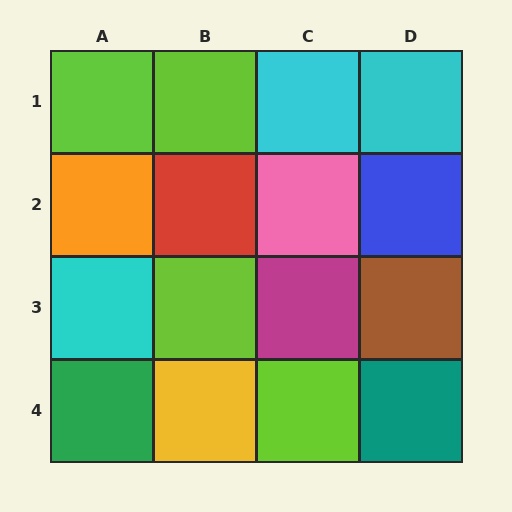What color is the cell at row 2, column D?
Blue.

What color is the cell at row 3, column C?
Magenta.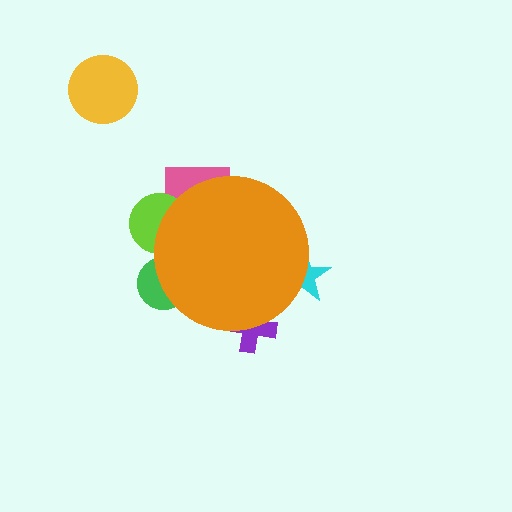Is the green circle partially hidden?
Yes, the green circle is partially hidden behind the orange circle.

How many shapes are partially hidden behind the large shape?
5 shapes are partially hidden.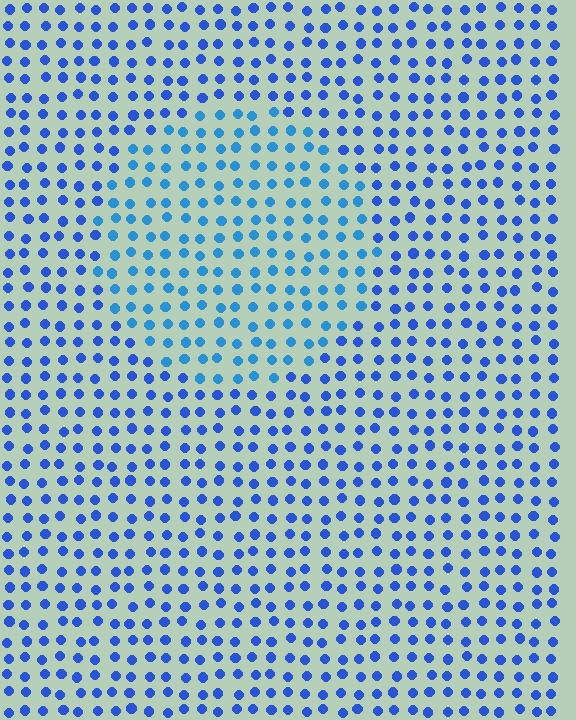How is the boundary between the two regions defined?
The boundary is defined purely by a slight shift in hue (about 22 degrees). Spacing, size, and orientation are identical on both sides.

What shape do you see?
I see a circle.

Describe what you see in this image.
The image is filled with small blue elements in a uniform arrangement. A circle-shaped region is visible where the elements are tinted to a slightly different hue, forming a subtle color boundary.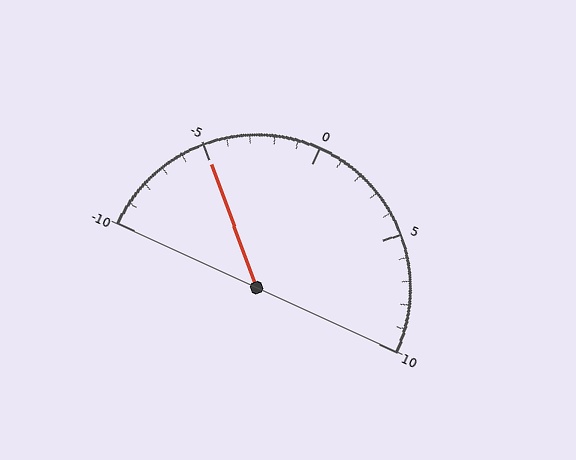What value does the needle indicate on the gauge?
The needle indicates approximately -5.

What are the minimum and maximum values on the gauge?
The gauge ranges from -10 to 10.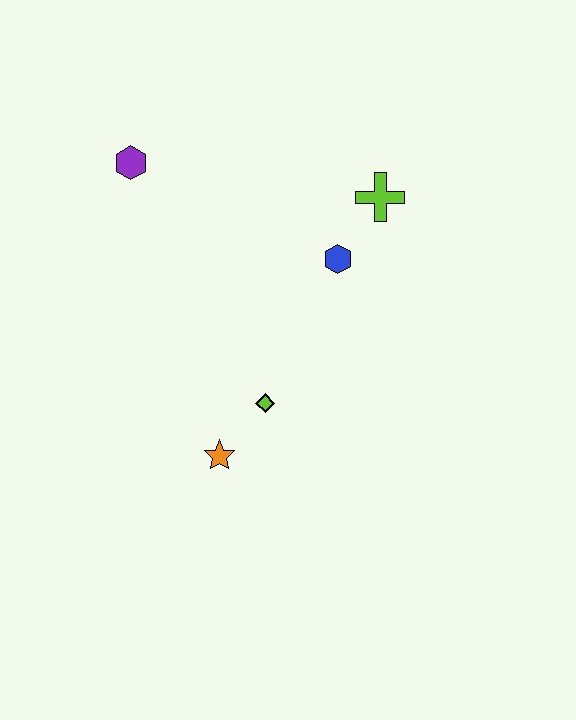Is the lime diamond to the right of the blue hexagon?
No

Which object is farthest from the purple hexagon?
The orange star is farthest from the purple hexagon.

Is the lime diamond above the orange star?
Yes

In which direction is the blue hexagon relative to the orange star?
The blue hexagon is above the orange star.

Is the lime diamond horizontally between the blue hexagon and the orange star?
Yes